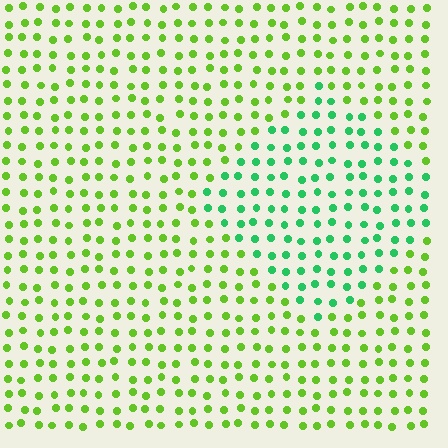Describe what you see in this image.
The image is filled with small lime elements in a uniform arrangement. A diamond-shaped region is visible where the elements are tinted to a slightly different hue, forming a subtle color boundary.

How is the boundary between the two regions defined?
The boundary is defined purely by a slight shift in hue (about 45 degrees). Spacing, size, and orientation are identical on both sides.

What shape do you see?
I see a diamond.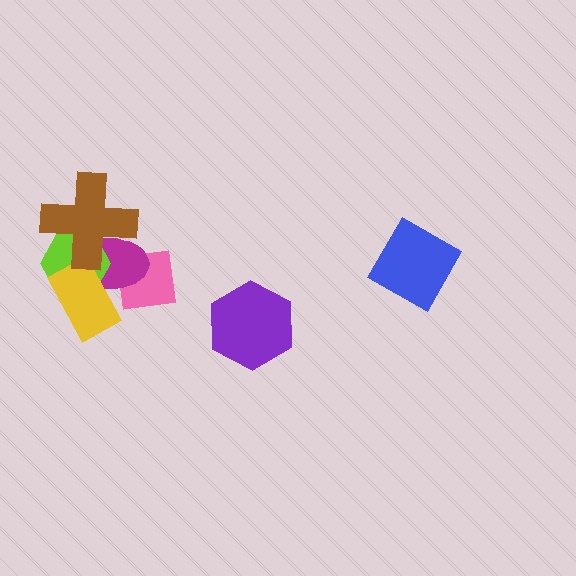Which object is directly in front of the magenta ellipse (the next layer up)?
The lime hexagon is directly in front of the magenta ellipse.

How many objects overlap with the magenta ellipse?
4 objects overlap with the magenta ellipse.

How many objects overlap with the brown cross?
2 objects overlap with the brown cross.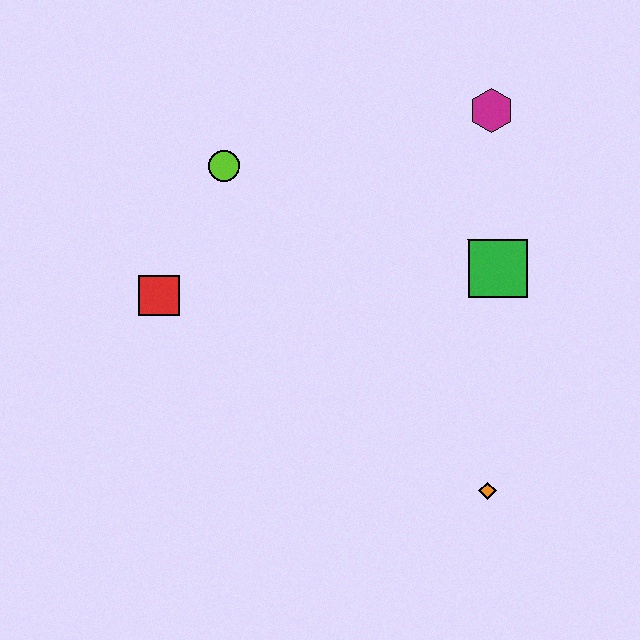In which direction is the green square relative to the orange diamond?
The green square is above the orange diamond.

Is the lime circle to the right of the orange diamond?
No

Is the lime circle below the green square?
No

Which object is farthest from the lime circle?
The orange diamond is farthest from the lime circle.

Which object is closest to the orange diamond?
The green square is closest to the orange diamond.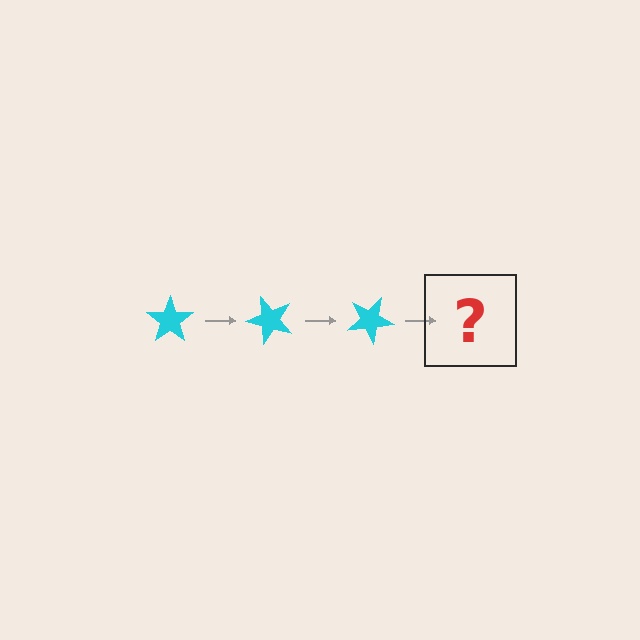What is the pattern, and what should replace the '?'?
The pattern is that the star rotates 50 degrees each step. The '?' should be a cyan star rotated 150 degrees.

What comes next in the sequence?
The next element should be a cyan star rotated 150 degrees.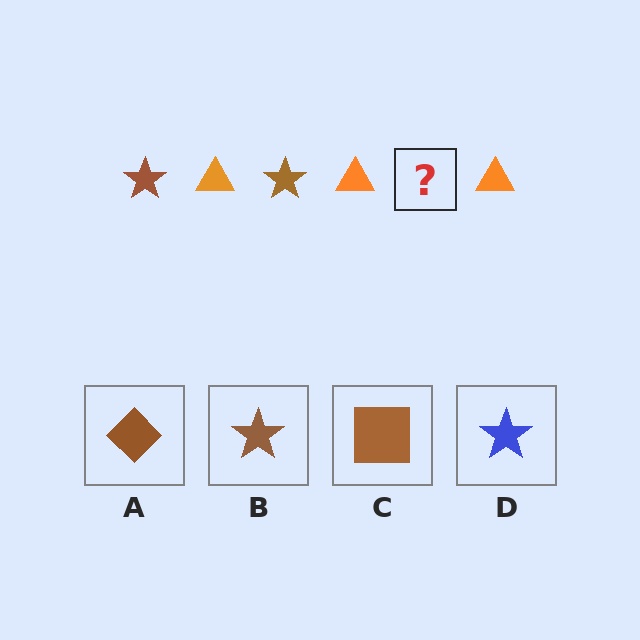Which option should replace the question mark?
Option B.